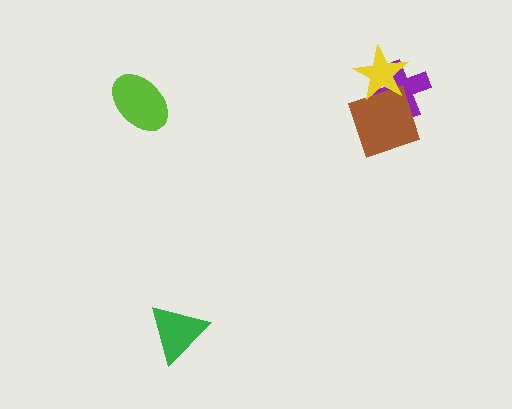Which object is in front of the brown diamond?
The yellow star is in front of the brown diamond.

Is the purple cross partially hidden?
Yes, it is partially covered by another shape.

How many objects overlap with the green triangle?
0 objects overlap with the green triangle.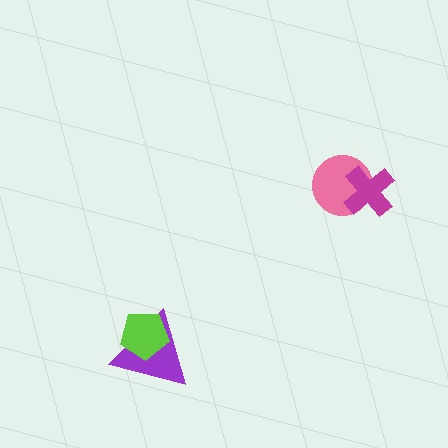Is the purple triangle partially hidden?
Yes, it is partially covered by another shape.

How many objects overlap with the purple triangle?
1 object overlaps with the purple triangle.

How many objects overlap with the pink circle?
1 object overlaps with the pink circle.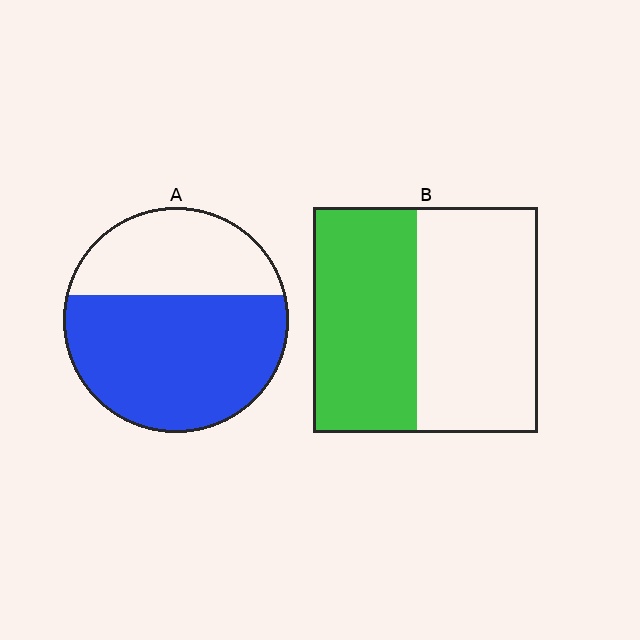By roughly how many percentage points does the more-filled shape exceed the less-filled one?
By roughly 20 percentage points (A over B).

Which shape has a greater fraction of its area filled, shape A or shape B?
Shape A.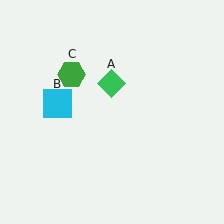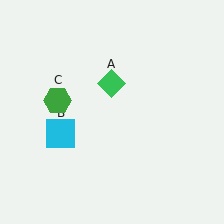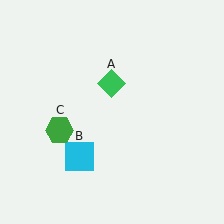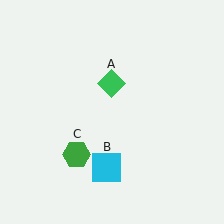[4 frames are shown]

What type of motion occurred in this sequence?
The cyan square (object B), green hexagon (object C) rotated counterclockwise around the center of the scene.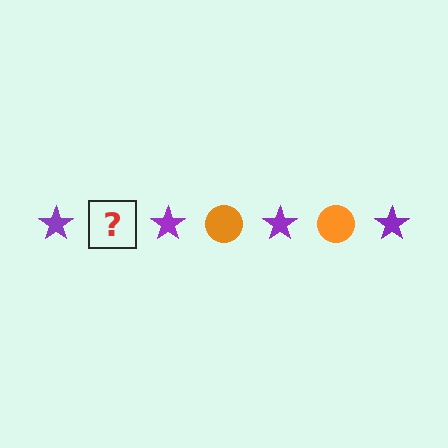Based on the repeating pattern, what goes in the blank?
The blank should be an orange circle.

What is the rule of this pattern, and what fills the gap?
The rule is that the pattern alternates between purple star and orange circle. The gap should be filled with an orange circle.